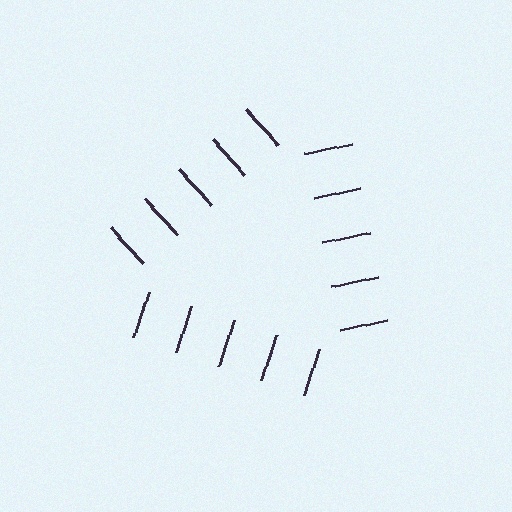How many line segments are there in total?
15 — 5 along each of the 3 edges.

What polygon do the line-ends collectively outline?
An illusory triangle — the line segments terminate on its edges but no continuous stroke is drawn.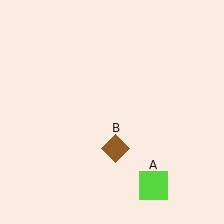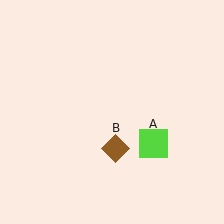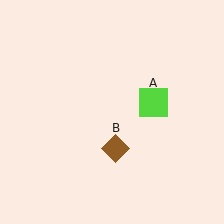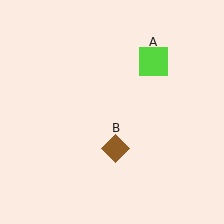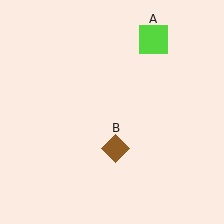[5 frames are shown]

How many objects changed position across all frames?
1 object changed position: lime square (object A).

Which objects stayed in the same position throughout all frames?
Brown diamond (object B) remained stationary.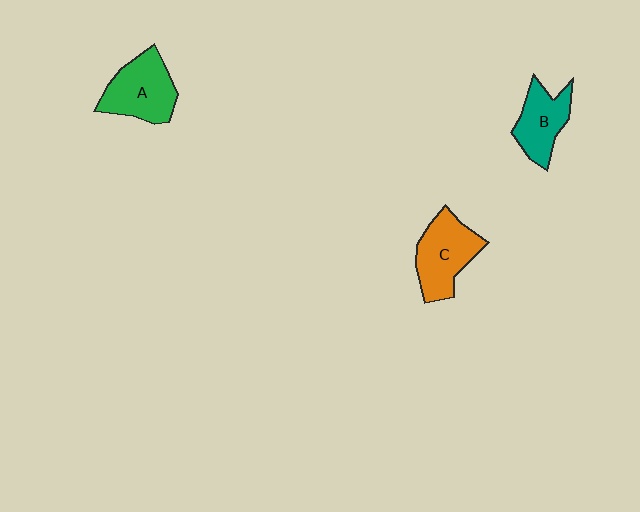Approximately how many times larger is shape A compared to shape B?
Approximately 1.2 times.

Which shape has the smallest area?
Shape B (teal).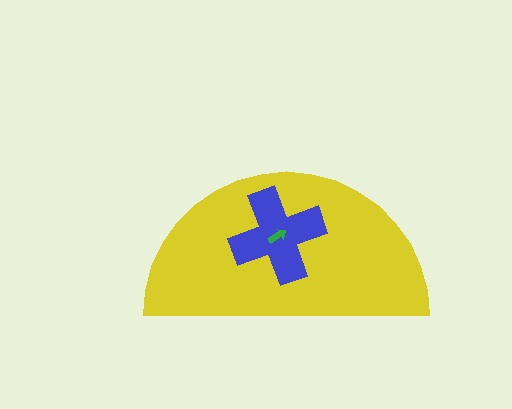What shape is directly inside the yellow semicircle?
The blue cross.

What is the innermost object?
The green arrow.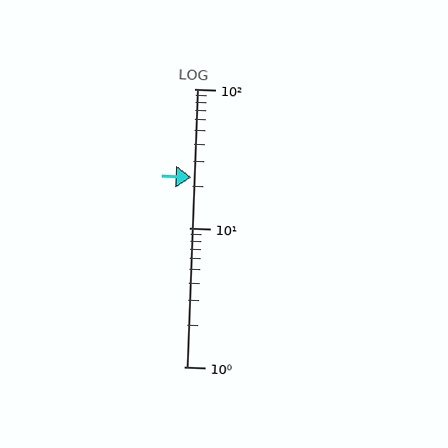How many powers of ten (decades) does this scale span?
The scale spans 2 decades, from 1 to 100.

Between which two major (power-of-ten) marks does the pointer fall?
The pointer is between 10 and 100.